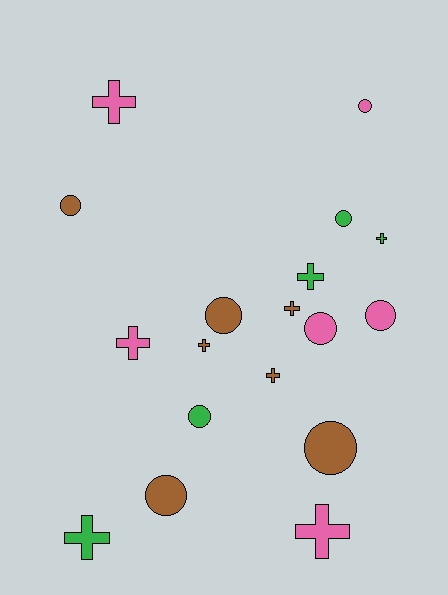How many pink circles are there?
There are 3 pink circles.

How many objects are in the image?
There are 18 objects.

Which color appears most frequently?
Brown, with 7 objects.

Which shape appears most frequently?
Circle, with 9 objects.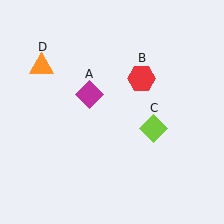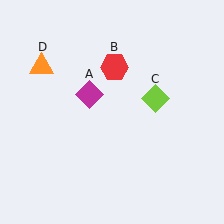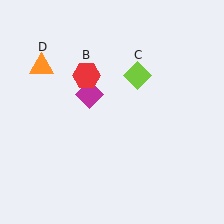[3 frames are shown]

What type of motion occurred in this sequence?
The red hexagon (object B), lime diamond (object C) rotated counterclockwise around the center of the scene.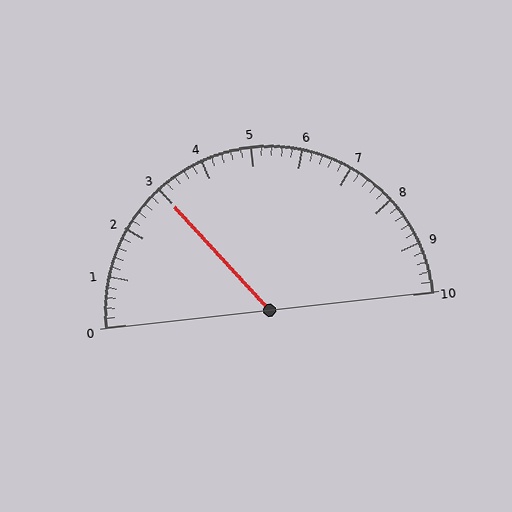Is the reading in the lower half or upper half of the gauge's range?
The reading is in the lower half of the range (0 to 10).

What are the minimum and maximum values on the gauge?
The gauge ranges from 0 to 10.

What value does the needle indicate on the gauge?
The needle indicates approximately 3.0.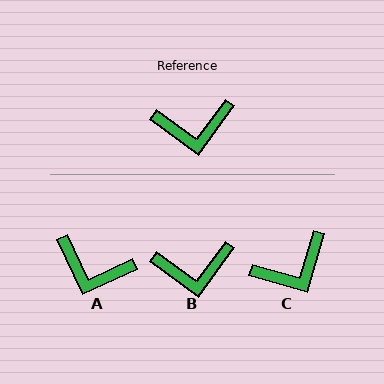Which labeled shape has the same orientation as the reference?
B.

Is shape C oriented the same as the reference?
No, it is off by about 20 degrees.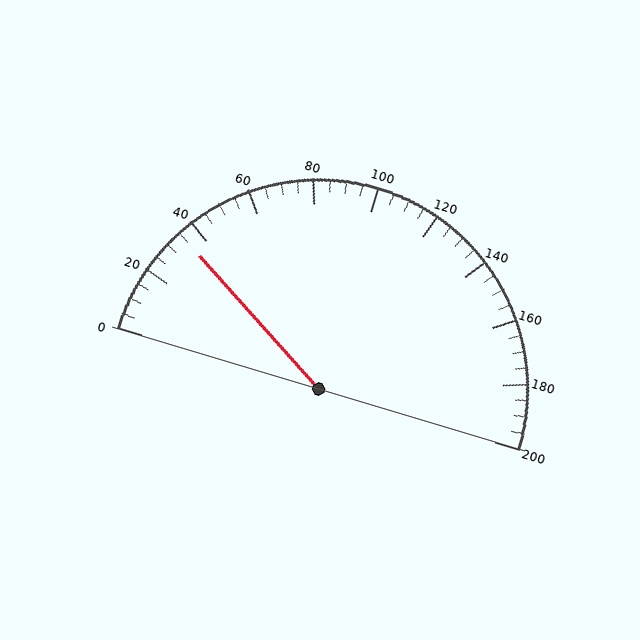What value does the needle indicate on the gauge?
The needle indicates approximately 35.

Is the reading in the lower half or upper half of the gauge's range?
The reading is in the lower half of the range (0 to 200).